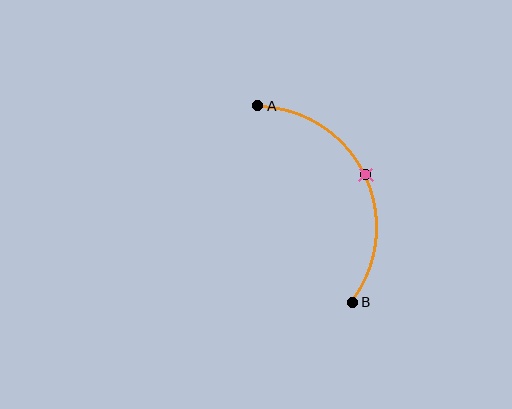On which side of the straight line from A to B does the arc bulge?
The arc bulges to the right of the straight line connecting A and B.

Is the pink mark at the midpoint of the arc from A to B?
Yes. The pink mark lies on the arc at equal arc-length from both A and B — it is the arc midpoint.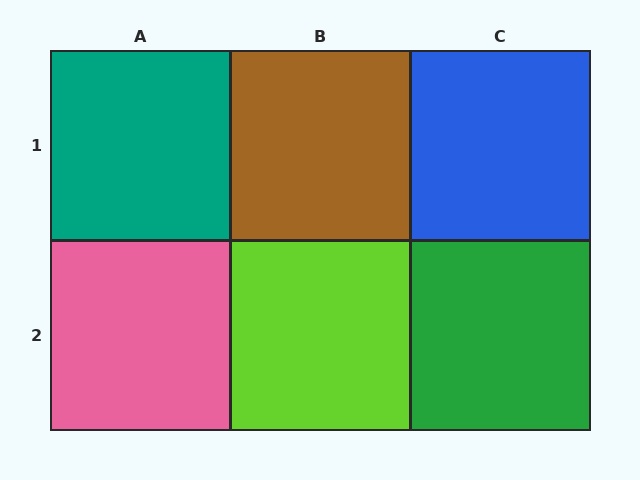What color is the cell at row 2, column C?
Green.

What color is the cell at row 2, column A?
Pink.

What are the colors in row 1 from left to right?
Teal, brown, blue.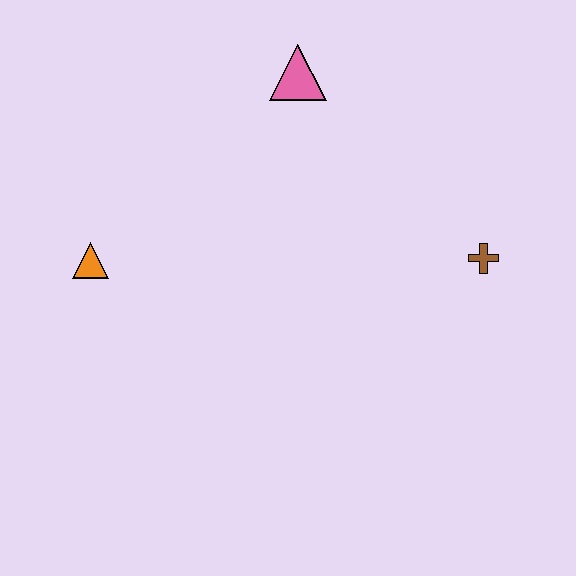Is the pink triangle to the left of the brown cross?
Yes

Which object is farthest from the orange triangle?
The brown cross is farthest from the orange triangle.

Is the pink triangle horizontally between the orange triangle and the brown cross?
Yes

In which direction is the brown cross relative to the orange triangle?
The brown cross is to the right of the orange triangle.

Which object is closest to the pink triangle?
The brown cross is closest to the pink triangle.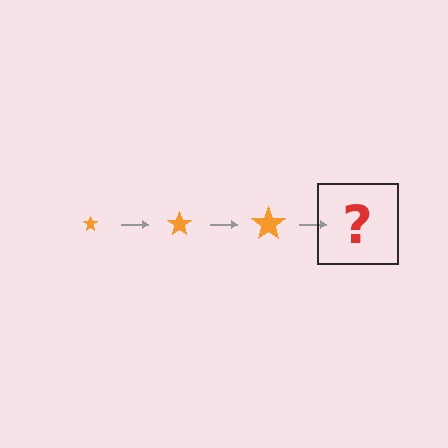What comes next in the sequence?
The next element should be an orange star, larger than the previous one.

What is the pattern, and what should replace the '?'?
The pattern is that the star gets progressively larger each step. The '?' should be an orange star, larger than the previous one.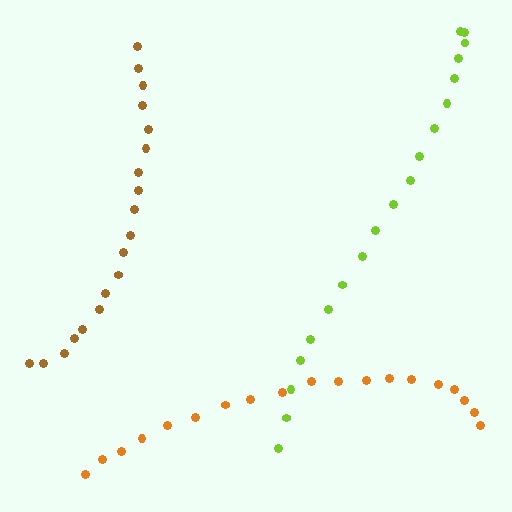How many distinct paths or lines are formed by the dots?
There are 3 distinct paths.